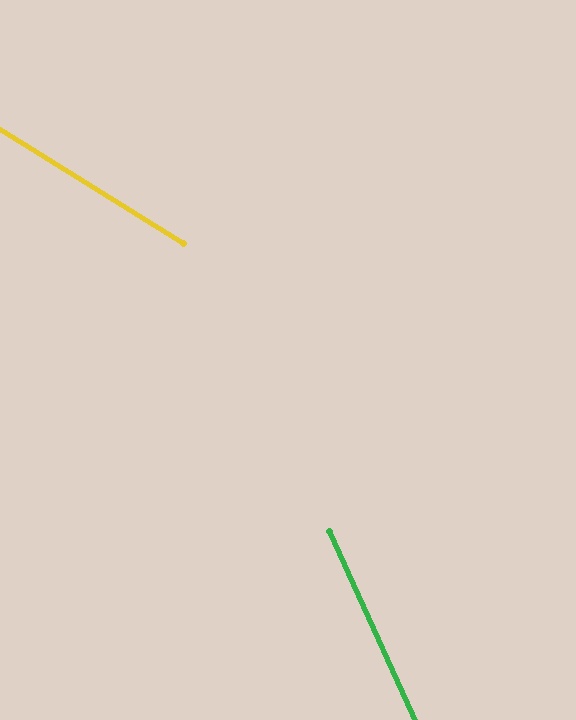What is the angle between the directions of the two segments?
Approximately 34 degrees.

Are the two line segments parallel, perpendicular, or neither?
Neither parallel nor perpendicular — they differ by about 34°.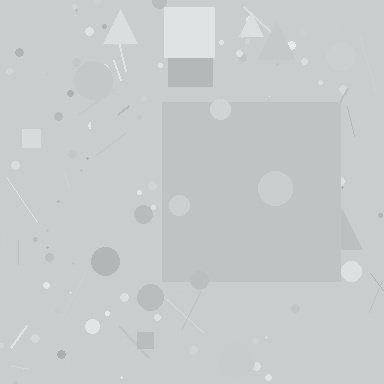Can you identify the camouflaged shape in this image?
The camouflaged shape is a square.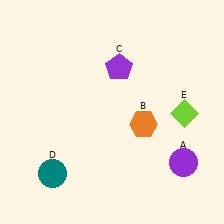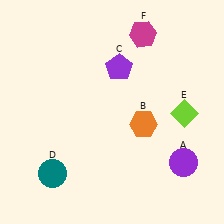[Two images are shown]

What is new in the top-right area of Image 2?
A magenta hexagon (F) was added in the top-right area of Image 2.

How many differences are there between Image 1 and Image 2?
There is 1 difference between the two images.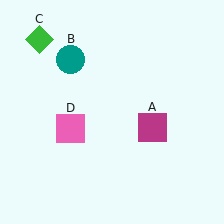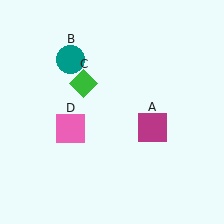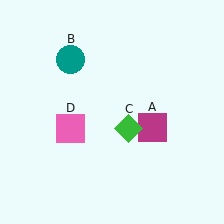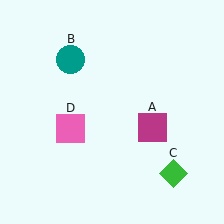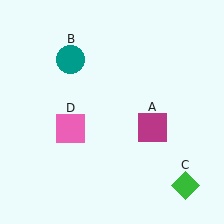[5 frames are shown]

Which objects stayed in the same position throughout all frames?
Magenta square (object A) and teal circle (object B) and pink square (object D) remained stationary.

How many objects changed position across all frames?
1 object changed position: green diamond (object C).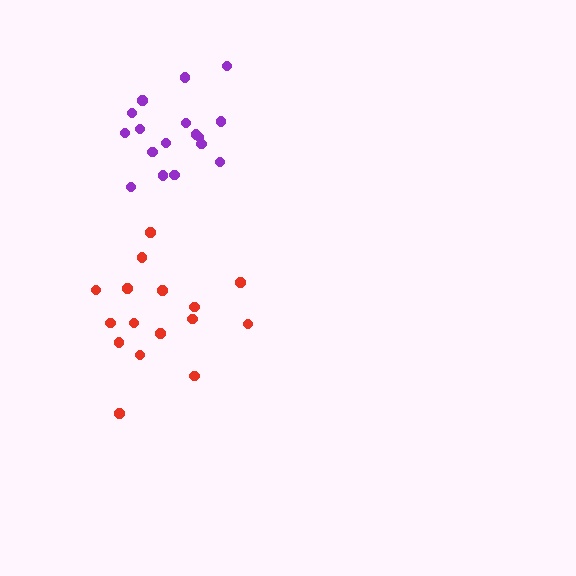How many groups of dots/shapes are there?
There are 2 groups.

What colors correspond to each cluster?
The clusters are colored: purple, red.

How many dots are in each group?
Group 1: 17 dots, Group 2: 16 dots (33 total).